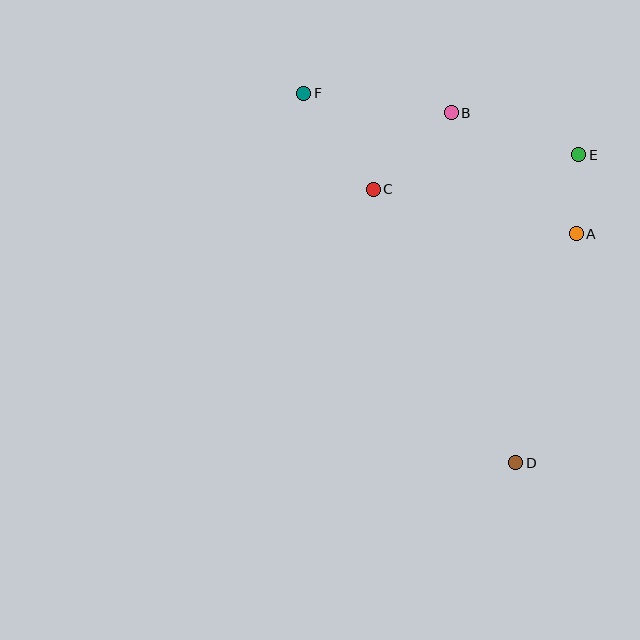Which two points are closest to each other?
Points A and E are closest to each other.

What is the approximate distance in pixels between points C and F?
The distance between C and F is approximately 119 pixels.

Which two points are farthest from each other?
Points D and F are farthest from each other.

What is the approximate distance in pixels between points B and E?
The distance between B and E is approximately 134 pixels.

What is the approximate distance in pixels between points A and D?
The distance between A and D is approximately 237 pixels.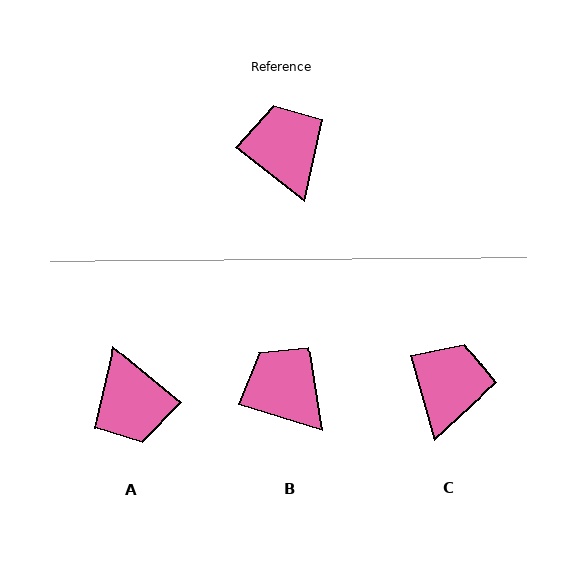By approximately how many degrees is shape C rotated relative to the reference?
Approximately 36 degrees clockwise.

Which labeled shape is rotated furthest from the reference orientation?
A, about 178 degrees away.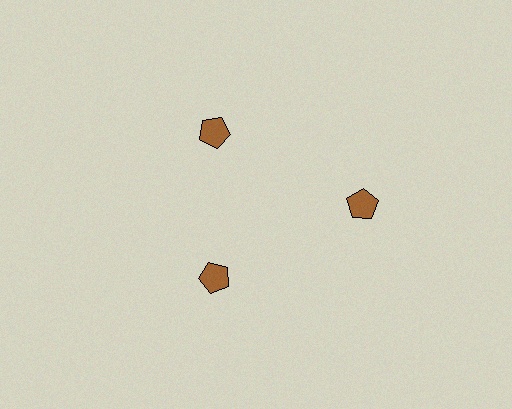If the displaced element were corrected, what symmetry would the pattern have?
It would have 3-fold rotational symmetry — the pattern would map onto itself every 120 degrees.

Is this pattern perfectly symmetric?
No. The 3 brown pentagons are arranged in a ring, but one element near the 3 o'clock position is pushed outward from the center, breaking the 3-fold rotational symmetry.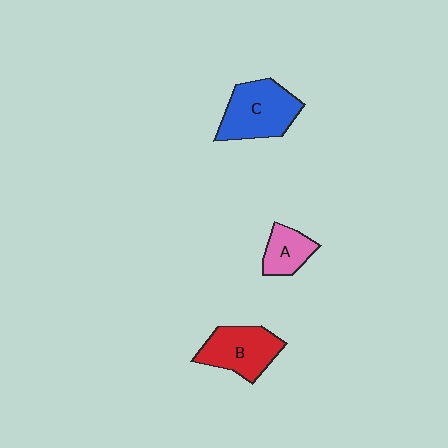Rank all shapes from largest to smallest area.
From largest to smallest: C (blue), B (red), A (pink).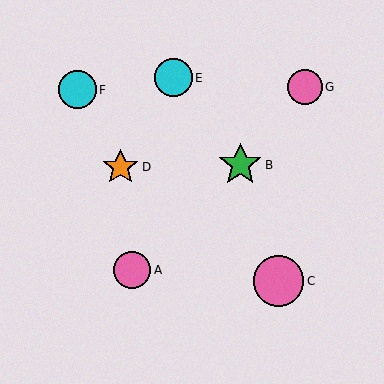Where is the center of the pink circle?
The center of the pink circle is at (305, 87).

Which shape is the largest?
The pink circle (labeled C) is the largest.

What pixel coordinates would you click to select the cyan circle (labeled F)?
Click at (78, 90) to select the cyan circle F.